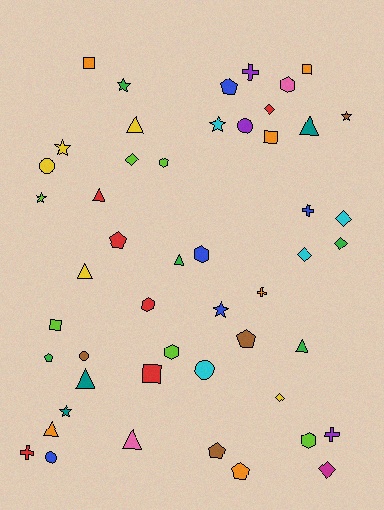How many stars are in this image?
There are 7 stars.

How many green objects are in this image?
There are 5 green objects.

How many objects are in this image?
There are 50 objects.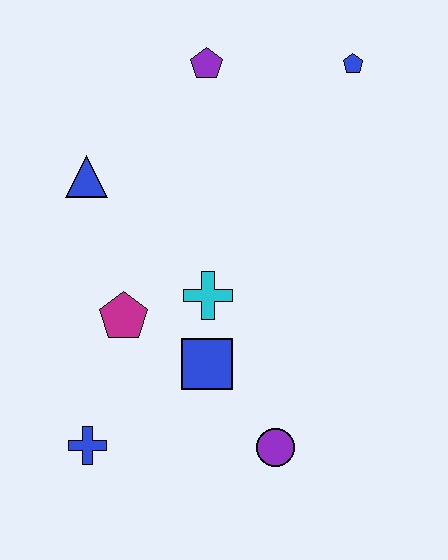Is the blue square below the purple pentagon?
Yes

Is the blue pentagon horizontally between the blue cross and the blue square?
No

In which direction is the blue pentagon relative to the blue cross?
The blue pentagon is above the blue cross.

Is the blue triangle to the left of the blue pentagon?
Yes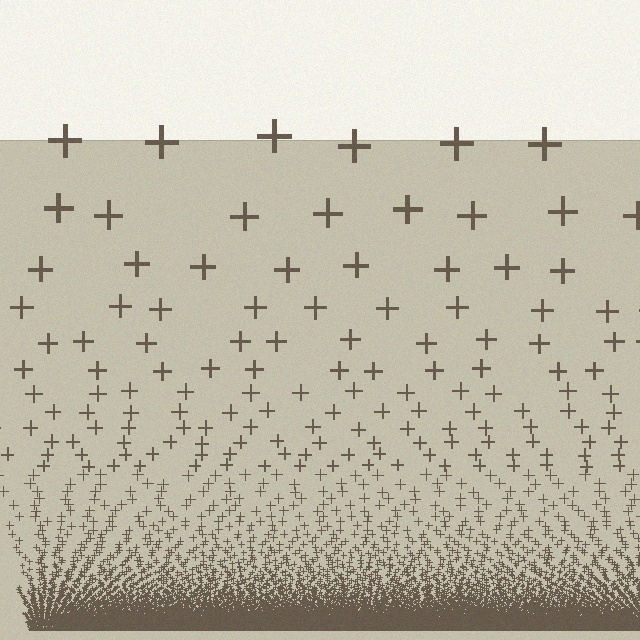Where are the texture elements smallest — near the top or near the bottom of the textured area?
Near the bottom.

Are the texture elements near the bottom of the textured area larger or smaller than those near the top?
Smaller. The gradient is inverted — elements near the bottom are smaller and denser.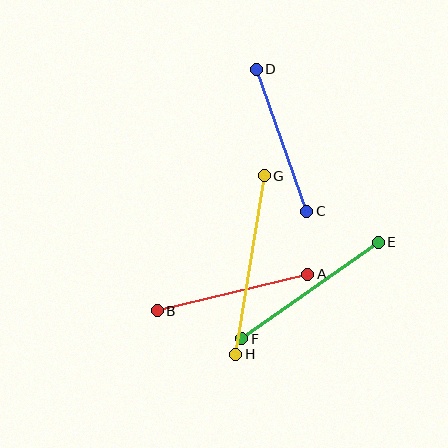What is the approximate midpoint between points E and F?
The midpoint is at approximately (310, 291) pixels.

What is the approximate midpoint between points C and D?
The midpoint is at approximately (281, 140) pixels.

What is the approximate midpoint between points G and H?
The midpoint is at approximately (250, 265) pixels.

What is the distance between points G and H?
The distance is approximately 180 pixels.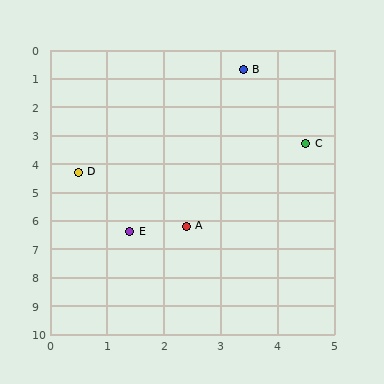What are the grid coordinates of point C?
Point C is at approximately (4.5, 3.3).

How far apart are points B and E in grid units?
Points B and E are about 6.0 grid units apart.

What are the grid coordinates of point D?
Point D is at approximately (0.5, 4.3).